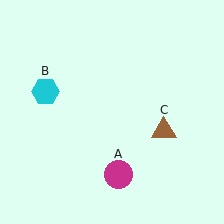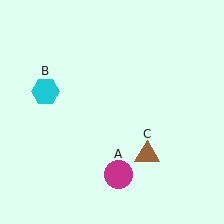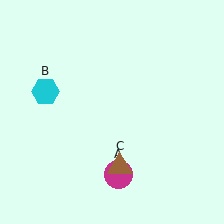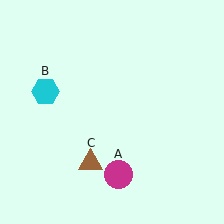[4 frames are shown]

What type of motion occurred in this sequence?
The brown triangle (object C) rotated clockwise around the center of the scene.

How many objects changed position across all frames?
1 object changed position: brown triangle (object C).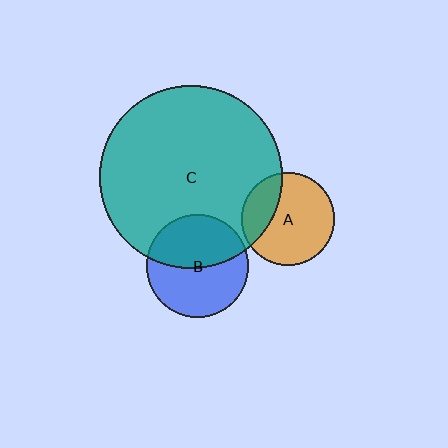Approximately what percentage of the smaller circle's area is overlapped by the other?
Approximately 45%.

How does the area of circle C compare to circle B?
Approximately 3.2 times.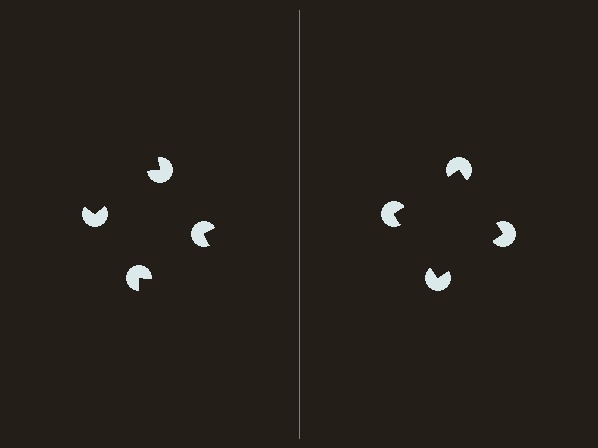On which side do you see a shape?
An illusory square appears on the right side. On the left side the wedge cuts are rotated, so no coherent shape forms.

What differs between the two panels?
The pac-man discs are positioned identically on both sides; only the wedge orientations differ. On the right they align to a square; on the left they are misaligned.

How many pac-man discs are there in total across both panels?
8 — 4 on each side.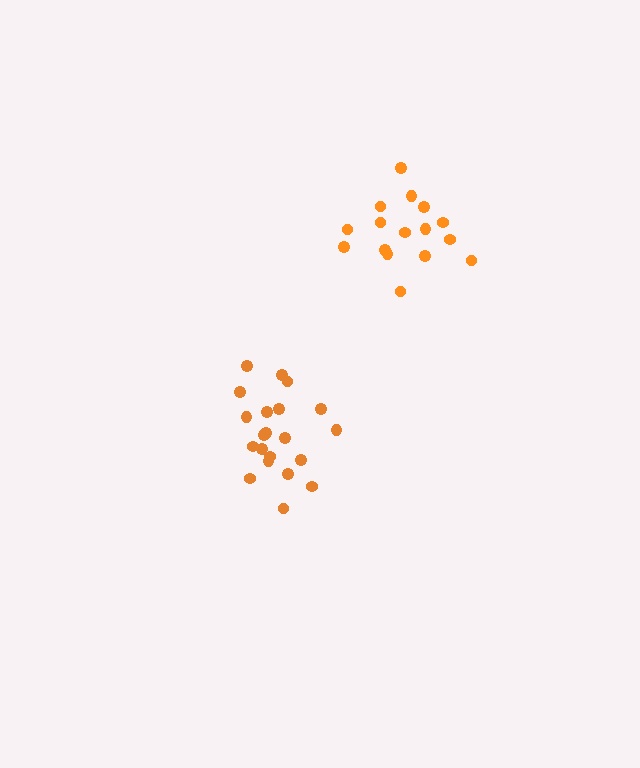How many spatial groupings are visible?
There are 2 spatial groupings.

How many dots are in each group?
Group 1: 21 dots, Group 2: 16 dots (37 total).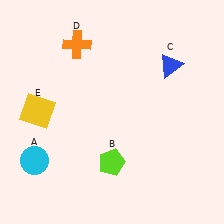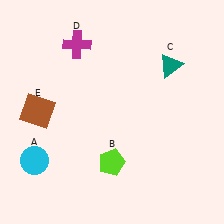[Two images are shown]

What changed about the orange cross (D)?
In Image 1, D is orange. In Image 2, it changed to magenta.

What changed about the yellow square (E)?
In Image 1, E is yellow. In Image 2, it changed to brown.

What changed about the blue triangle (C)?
In Image 1, C is blue. In Image 2, it changed to teal.